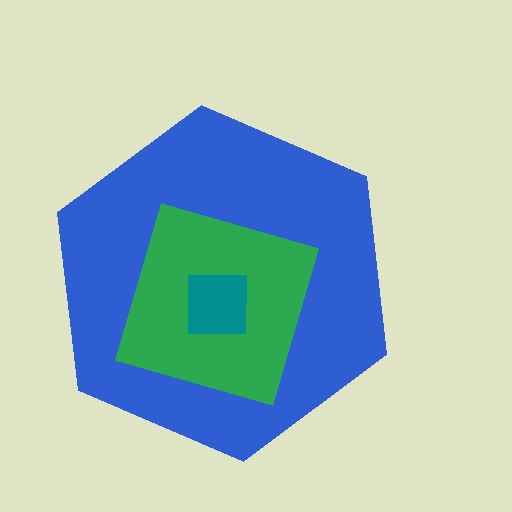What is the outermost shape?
The blue hexagon.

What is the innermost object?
The teal square.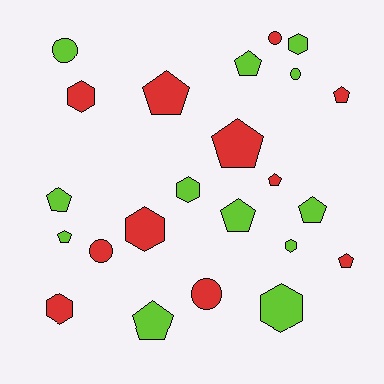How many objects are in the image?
There are 23 objects.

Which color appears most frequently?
Lime, with 12 objects.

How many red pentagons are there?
There are 5 red pentagons.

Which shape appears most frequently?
Pentagon, with 11 objects.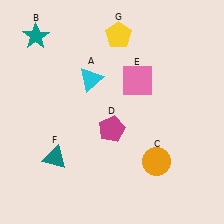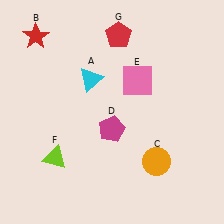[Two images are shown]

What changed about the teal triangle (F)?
In Image 1, F is teal. In Image 2, it changed to lime.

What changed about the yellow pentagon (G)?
In Image 1, G is yellow. In Image 2, it changed to red.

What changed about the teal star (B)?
In Image 1, B is teal. In Image 2, it changed to red.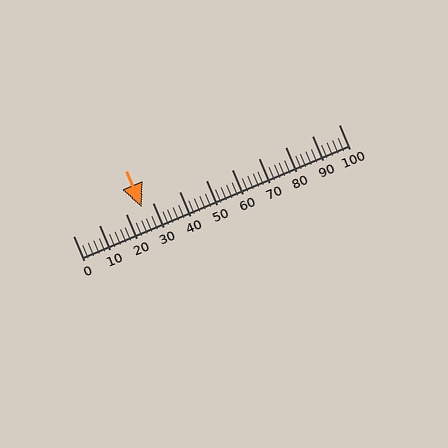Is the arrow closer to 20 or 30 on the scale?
The arrow is closer to 30.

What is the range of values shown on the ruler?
The ruler shows values from 0 to 100.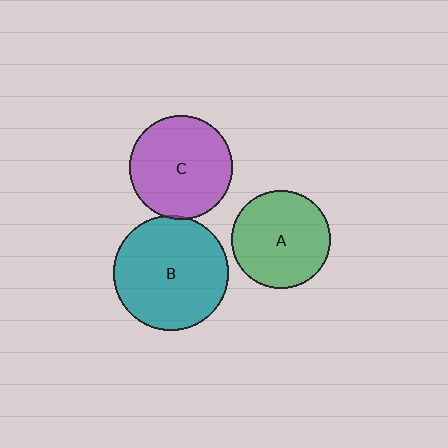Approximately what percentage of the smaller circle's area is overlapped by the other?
Approximately 5%.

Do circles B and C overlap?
Yes.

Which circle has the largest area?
Circle B (teal).